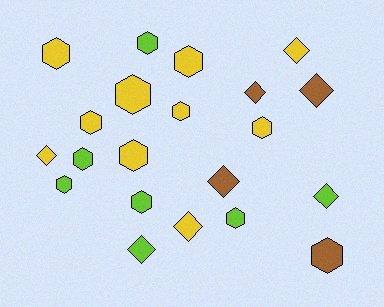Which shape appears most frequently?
Hexagon, with 13 objects.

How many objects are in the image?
There are 21 objects.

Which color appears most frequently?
Yellow, with 10 objects.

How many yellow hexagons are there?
There are 7 yellow hexagons.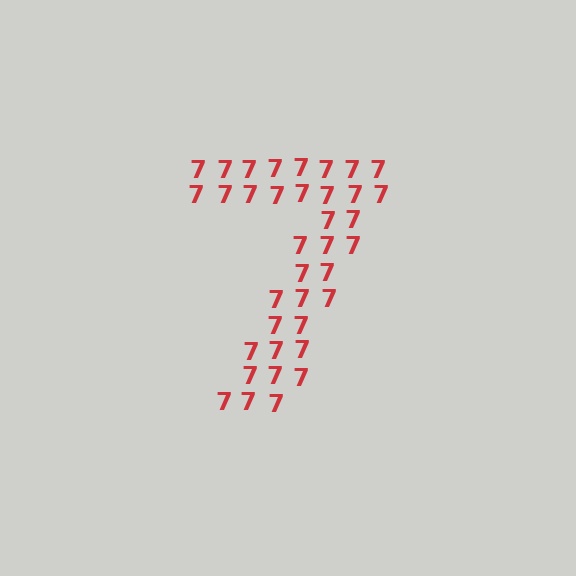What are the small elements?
The small elements are digit 7's.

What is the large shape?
The large shape is the digit 7.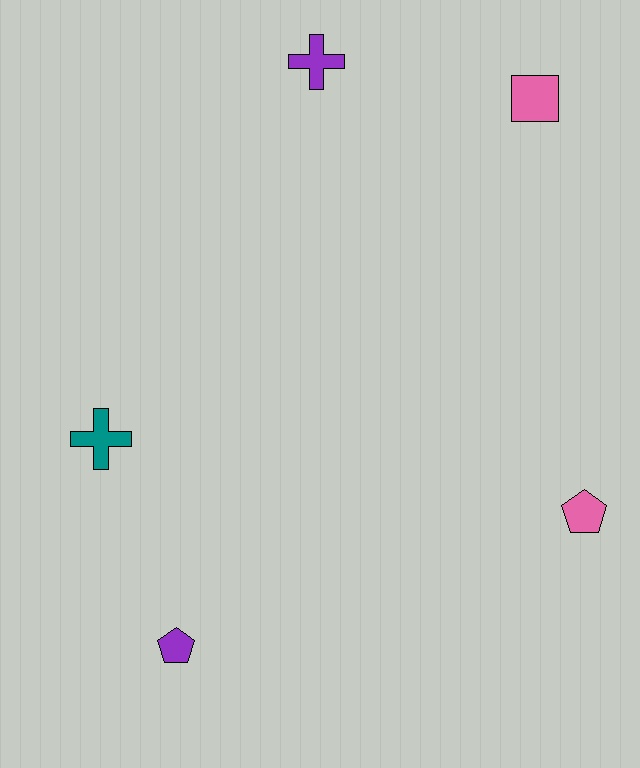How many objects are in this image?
There are 5 objects.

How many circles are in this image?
There are no circles.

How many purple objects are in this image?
There are 2 purple objects.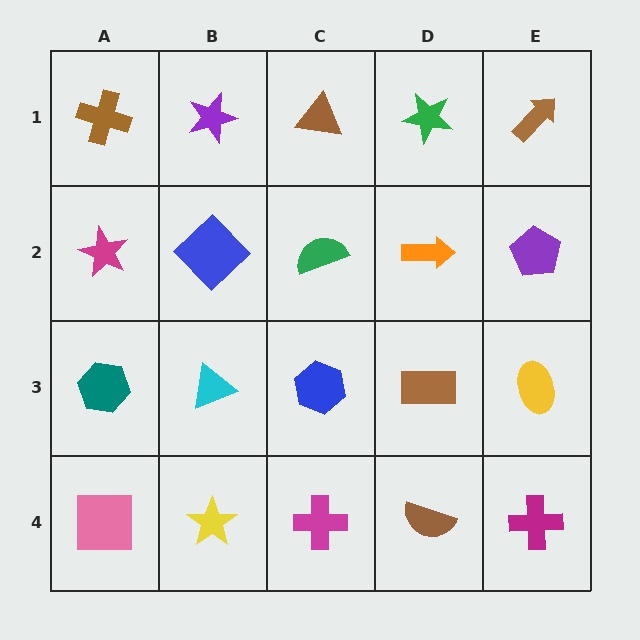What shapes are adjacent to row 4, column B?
A cyan triangle (row 3, column B), a pink square (row 4, column A), a magenta cross (row 4, column C).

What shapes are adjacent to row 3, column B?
A blue diamond (row 2, column B), a yellow star (row 4, column B), a teal hexagon (row 3, column A), a blue hexagon (row 3, column C).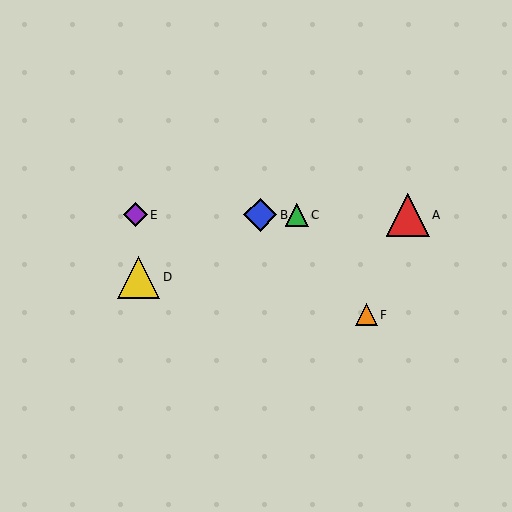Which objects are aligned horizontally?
Objects A, B, C, E are aligned horizontally.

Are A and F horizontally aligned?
No, A is at y≈215 and F is at y≈315.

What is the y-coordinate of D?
Object D is at y≈277.